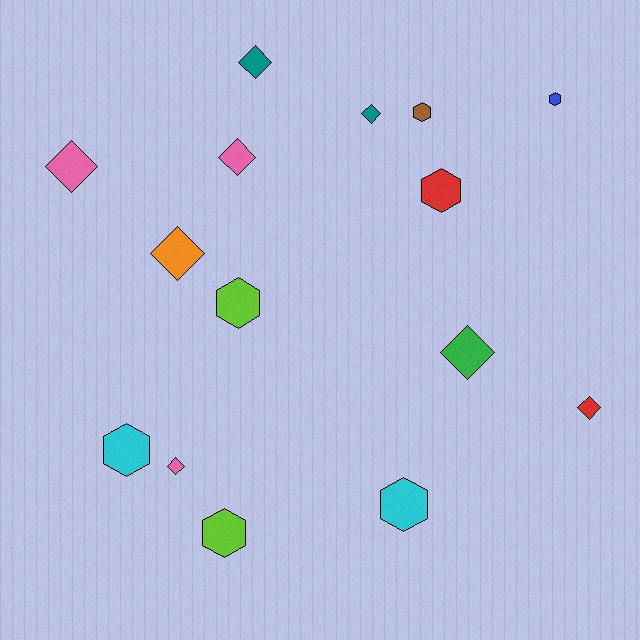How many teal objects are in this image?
There are 2 teal objects.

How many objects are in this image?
There are 15 objects.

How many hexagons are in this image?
There are 7 hexagons.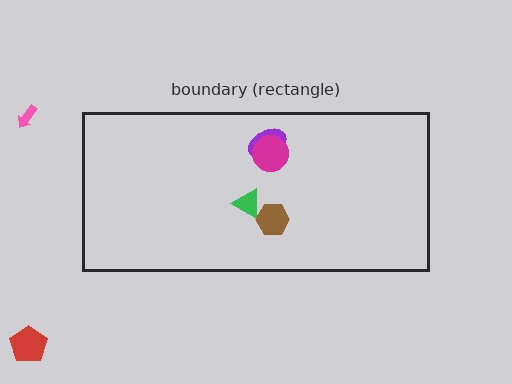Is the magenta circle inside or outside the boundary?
Inside.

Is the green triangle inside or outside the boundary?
Inside.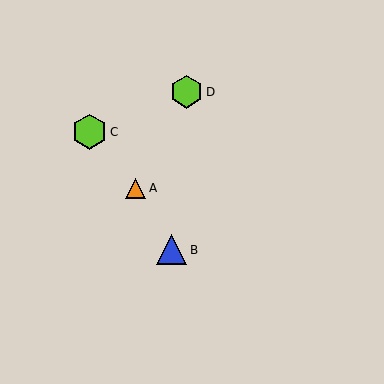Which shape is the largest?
The lime hexagon (labeled C) is the largest.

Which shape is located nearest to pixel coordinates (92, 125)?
The lime hexagon (labeled C) at (90, 132) is nearest to that location.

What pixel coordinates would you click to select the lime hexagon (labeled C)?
Click at (90, 132) to select the lime hexagon C.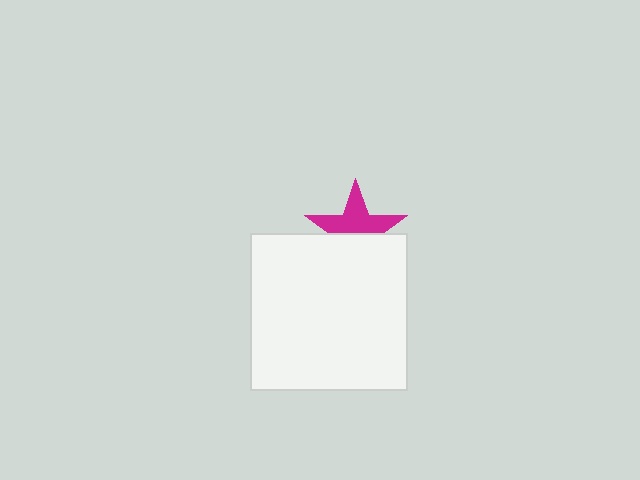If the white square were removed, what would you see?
You would see the complete magenta star.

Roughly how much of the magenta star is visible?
About half of it is visible (roughly 56%).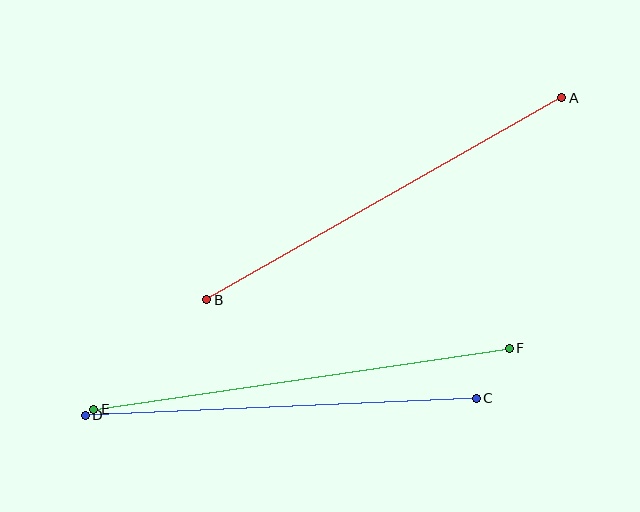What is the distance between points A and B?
The distance is approximately 408 pixels.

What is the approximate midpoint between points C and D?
The midpoint is at approximately (281, 407) pixels.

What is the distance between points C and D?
The distance is approximately 391 pixels.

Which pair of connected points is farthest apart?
Points E and F are farthest apart.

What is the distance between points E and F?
The distance is approximately 420 pixels.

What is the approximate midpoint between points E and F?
The midpoint is at approximately (301, 379) pixels.